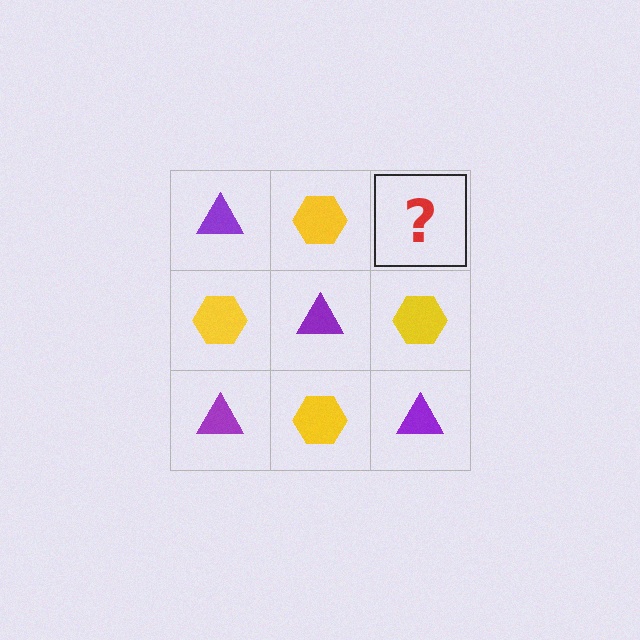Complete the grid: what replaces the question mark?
The question mark should be replaced with a purple triangle.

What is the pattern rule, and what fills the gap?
The rule is that it alternates purple triangle and yellow hexagon in a checkerboard pattern. The gap should be filled with a purple triangle.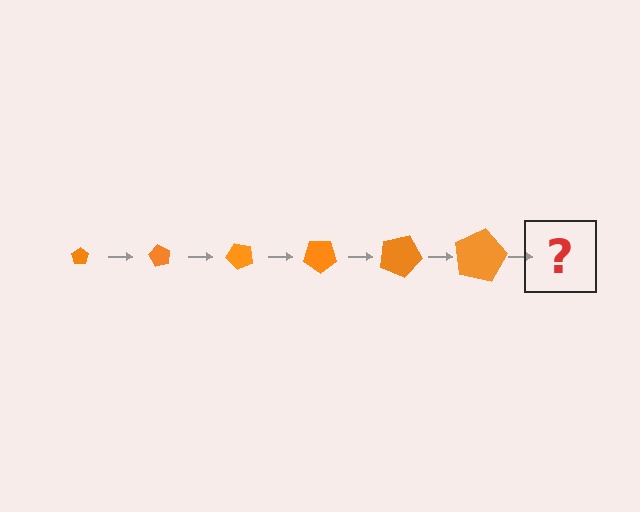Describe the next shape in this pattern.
It should be a pentagon, larger than the previous one and rotated 360 degrees from the start.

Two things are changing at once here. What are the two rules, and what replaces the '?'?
The two rules are that the pentagon grows larger each step and it rotates 60 degrees each step. The '?' should be a pentagon, larger than the previous one and rotated 360 degrees from the start.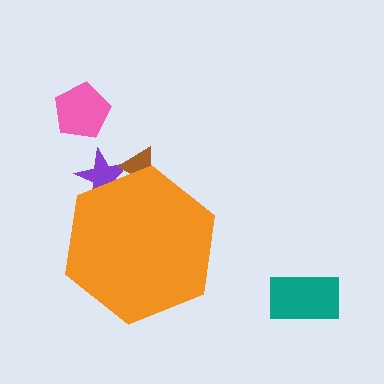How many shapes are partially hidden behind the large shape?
2 shapes are partially hidden.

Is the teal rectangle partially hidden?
No, the teal rectangle is fully visible.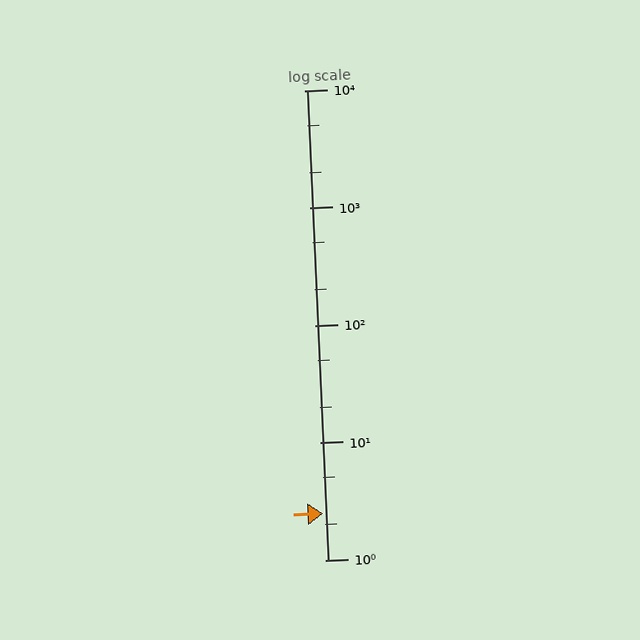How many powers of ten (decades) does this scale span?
The scale spans 4 decades, from 1 to 10000.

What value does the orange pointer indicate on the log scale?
The pointer indicates approximately 2.5.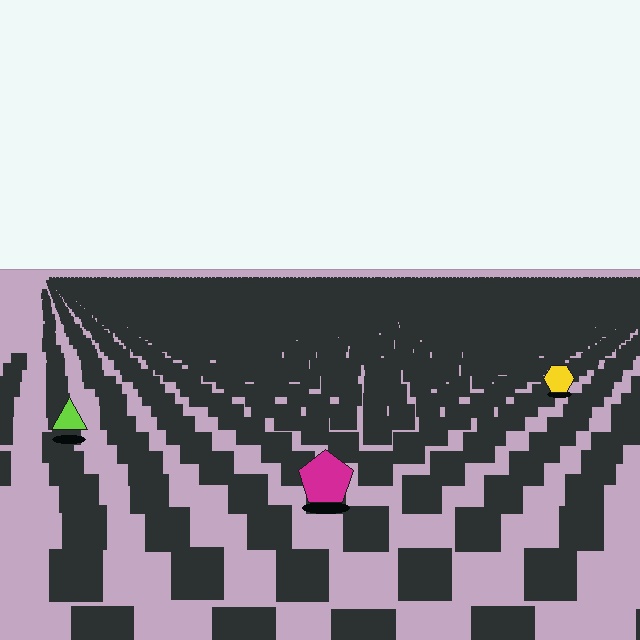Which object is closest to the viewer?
The magenta pentagon is closest. The texture marks near it are larger and more spread out.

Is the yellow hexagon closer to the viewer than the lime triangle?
No. The lime triangle is closer — you can tell from the texture gradient: the ground texture is coarser near it.